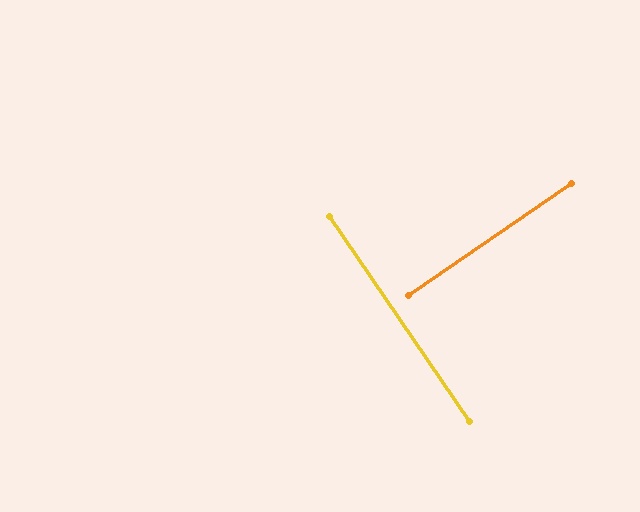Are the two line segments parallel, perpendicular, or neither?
Perpendicular — they meet at approximately 90°.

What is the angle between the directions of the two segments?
Approximately 90 degrees.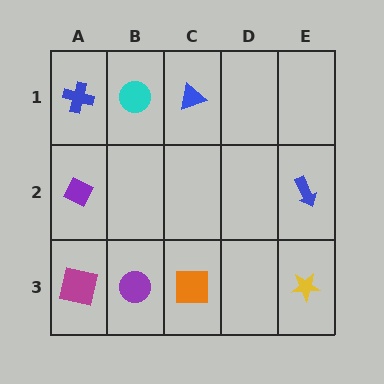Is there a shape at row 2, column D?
No, that cell is empty.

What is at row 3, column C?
An orange square.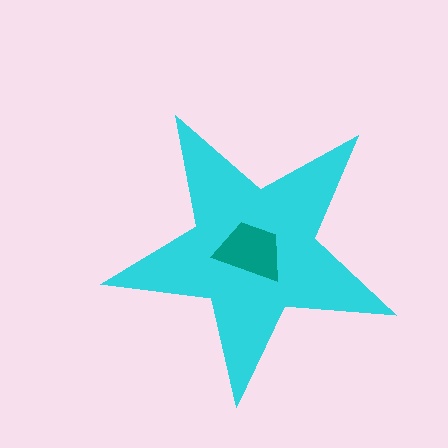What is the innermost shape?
The teal trapezoid.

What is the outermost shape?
The cyan star.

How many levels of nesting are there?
2.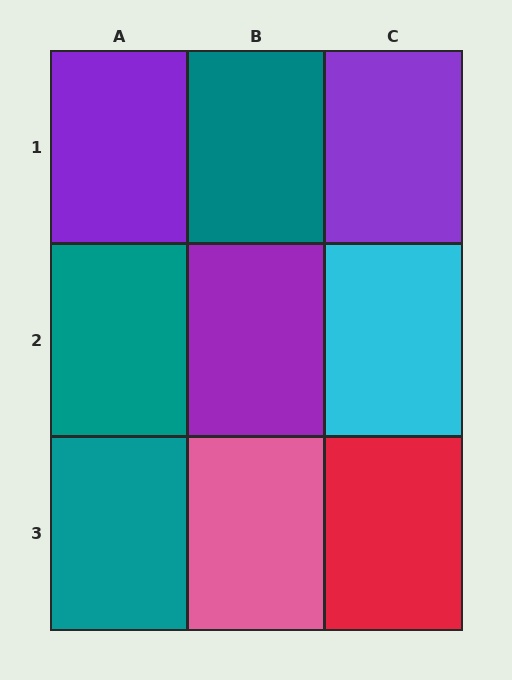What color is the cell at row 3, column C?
Red.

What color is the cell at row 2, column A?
Teal.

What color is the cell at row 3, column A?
Teal.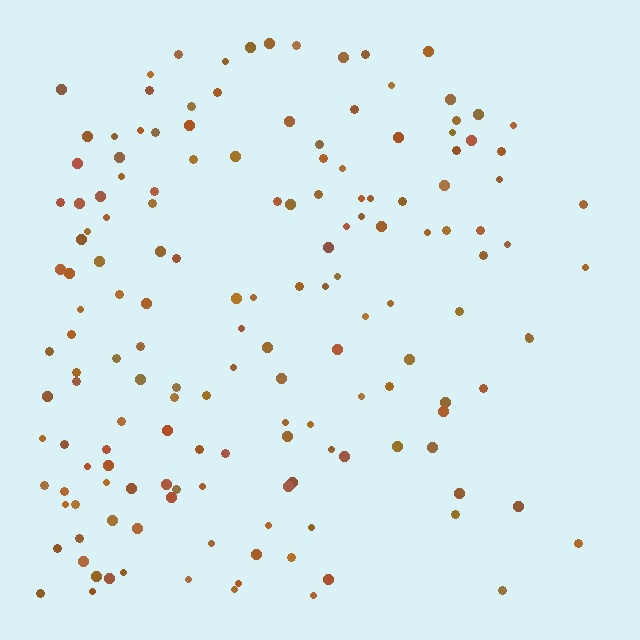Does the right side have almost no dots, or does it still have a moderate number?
Still a moderate number, just noticeably fewer than the left.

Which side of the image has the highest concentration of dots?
The left.